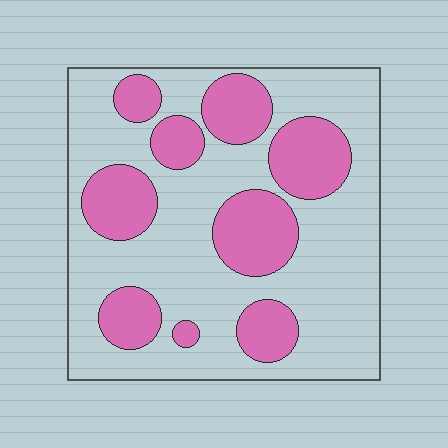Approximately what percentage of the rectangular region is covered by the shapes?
Approximately 30%.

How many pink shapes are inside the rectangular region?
9.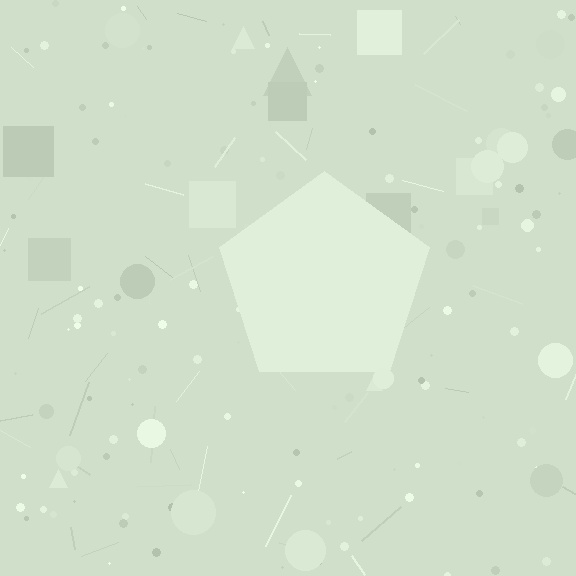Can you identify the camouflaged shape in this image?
The camouflaged shape is a pentagon.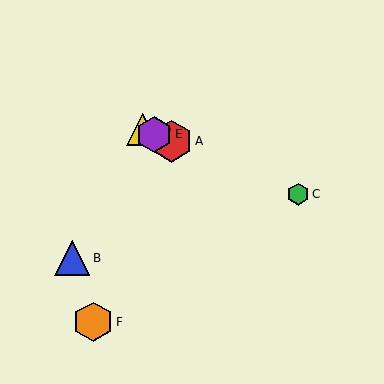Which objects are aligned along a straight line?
Objects A, C, D, E are aligned along a straight line.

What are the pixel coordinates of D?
Object D is at (143, 130).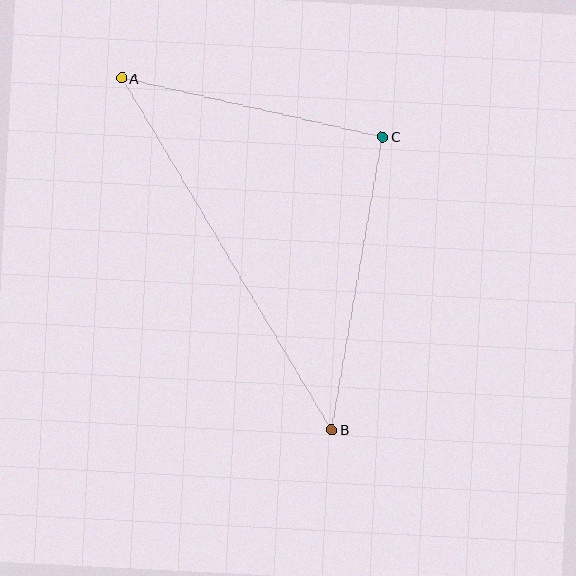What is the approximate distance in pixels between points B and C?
The distance between B and C is approximately 297 pixels.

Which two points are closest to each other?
Points A and C are closest to each other.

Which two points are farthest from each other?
Points A and B are farthest from each other.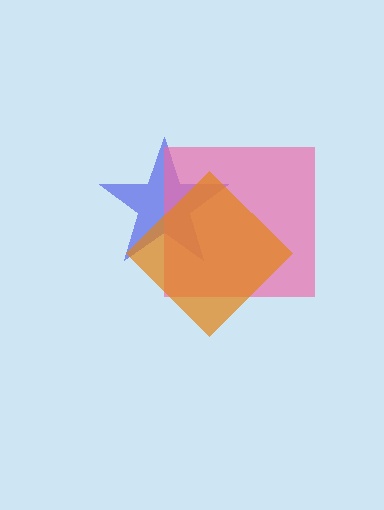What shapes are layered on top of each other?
The layered shapes are: a blue star, a pink square, an orange diamond.